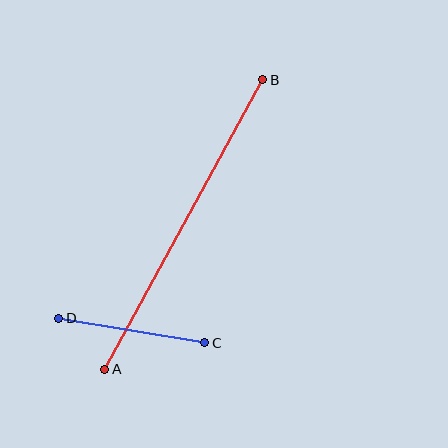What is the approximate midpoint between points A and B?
The midpoint is at approximately (184, 224) pixels.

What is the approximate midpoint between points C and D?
The midpoint is at approximately (132, 331) pixels.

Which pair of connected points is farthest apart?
Points A and B are farthest apart.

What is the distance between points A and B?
The distance is approximately 330 pixels.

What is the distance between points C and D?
The distance is approximately 148 pixels.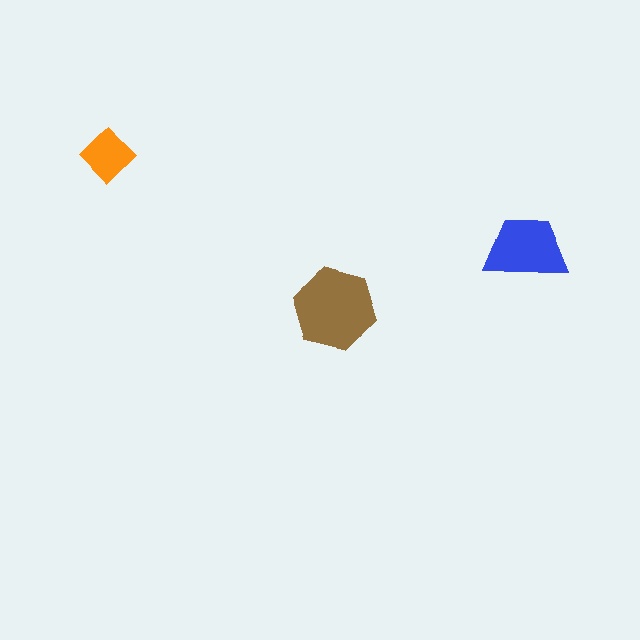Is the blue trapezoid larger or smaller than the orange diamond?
Larger.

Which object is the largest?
The brown hexagon.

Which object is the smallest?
The orange diamond.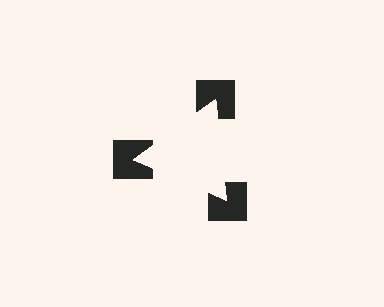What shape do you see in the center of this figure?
An illusory triangle — its edges are inferred from the aligned wedge cuts in the notched squares, not physically drawn.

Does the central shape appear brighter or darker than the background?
It typically appears slightly brighter than the background, even though no actual brightness change is drawn.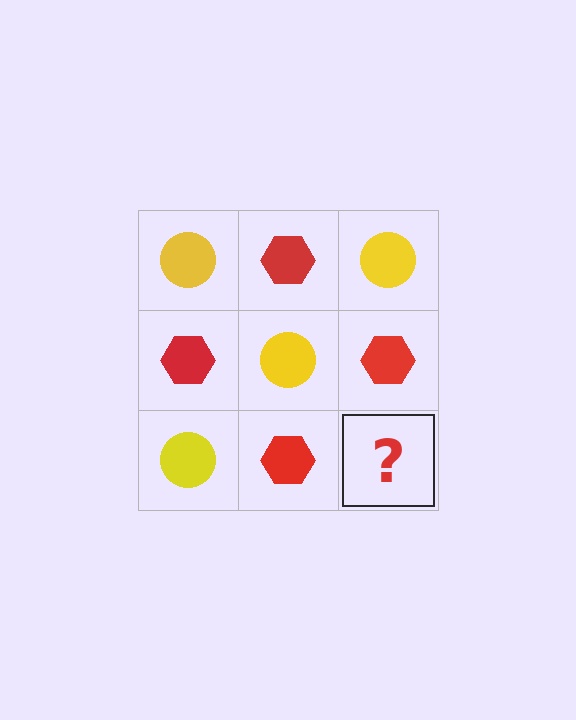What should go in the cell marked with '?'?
The missing cell should contain a yellow circle.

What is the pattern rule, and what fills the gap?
The rule is that it alternates yellow circle and red hexagon in a checkerboard pattern. The gap should be filled with a yellow circle.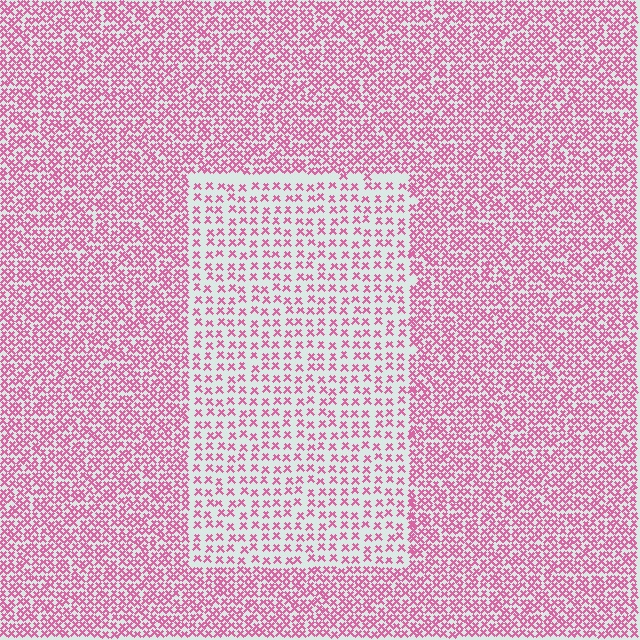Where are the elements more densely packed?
The elements are more densely packed outside the rectangle boundary.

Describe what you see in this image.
The image contains small pink elements arranged at two different densities. A rectangle-shaped region is visible where the elements are less densely packed than the surrounding area.